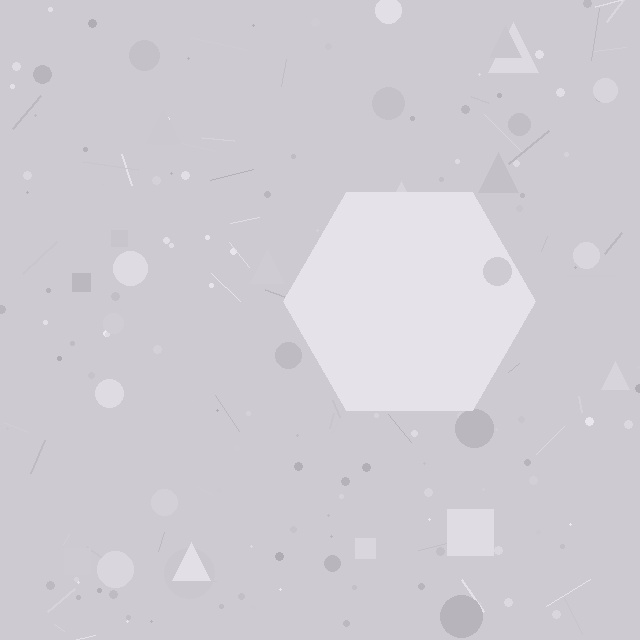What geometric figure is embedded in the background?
A hexagon is embedded in the background.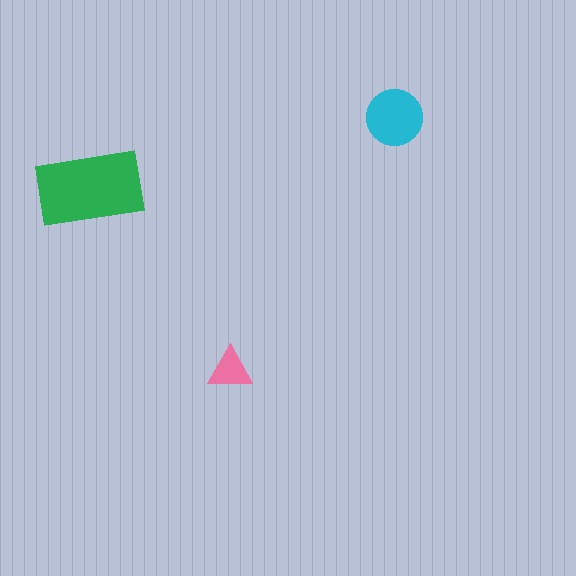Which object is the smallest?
The pink triangle.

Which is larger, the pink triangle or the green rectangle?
The green rectangle.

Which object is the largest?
The green rectangle.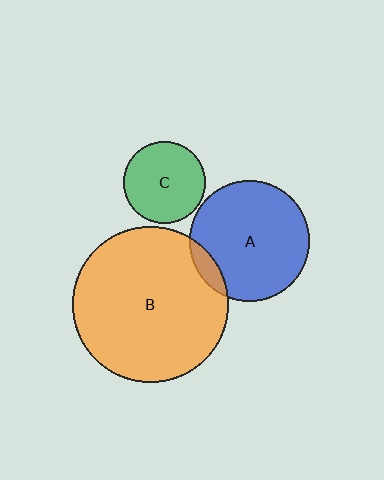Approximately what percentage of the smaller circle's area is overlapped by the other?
Approximately 10%.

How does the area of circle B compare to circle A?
Approximately 1.7 times.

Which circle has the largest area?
Circle B (orange).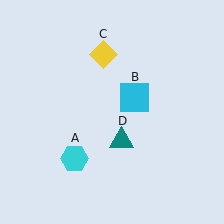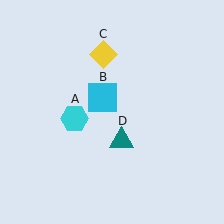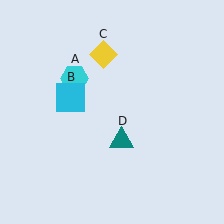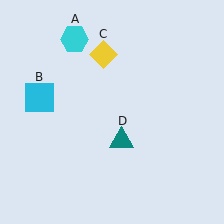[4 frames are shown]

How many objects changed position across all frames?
2 objects changed position: cyan hexagon (object A), cyan square (object B).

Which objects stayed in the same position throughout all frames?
Yellow diamond (object C) and teal triangle (object D) remained stationary.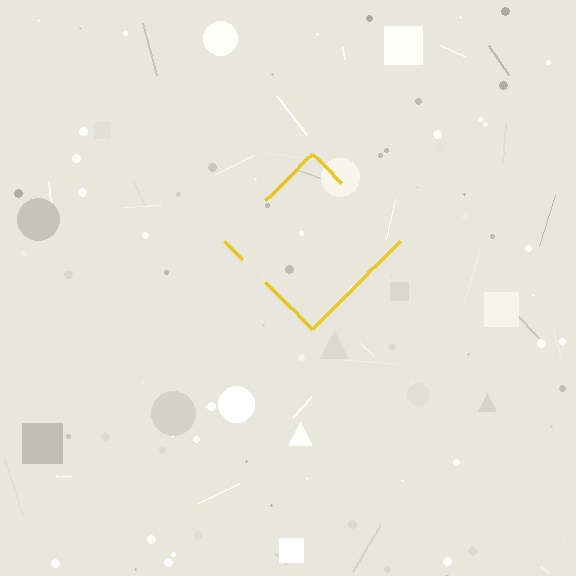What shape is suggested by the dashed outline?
The dashed outline suggests a diamond.